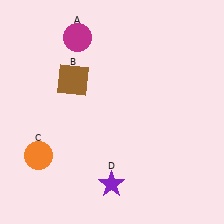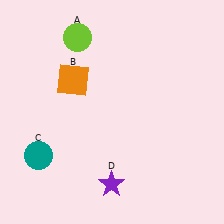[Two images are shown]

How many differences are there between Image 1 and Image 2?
There are 3 differences between the two images.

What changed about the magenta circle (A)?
In Image 1, A is magenta. In Image 2, it changed to lime.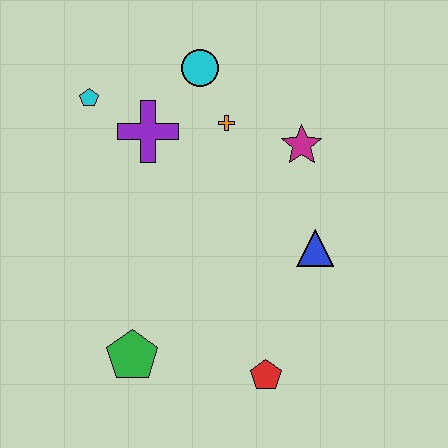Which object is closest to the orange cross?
The cyan circle is closest to the orange cross.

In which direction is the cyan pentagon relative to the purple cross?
The cyan pentagon is to the left of the purple cross.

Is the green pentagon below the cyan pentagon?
Yes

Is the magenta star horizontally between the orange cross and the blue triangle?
Yes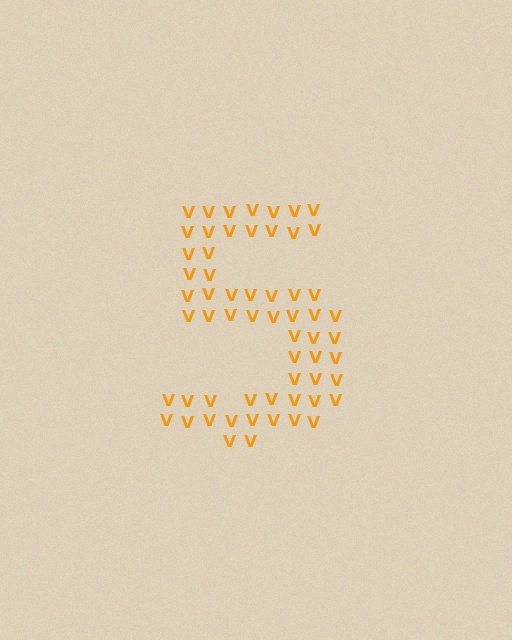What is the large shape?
The large shape is the digit 5.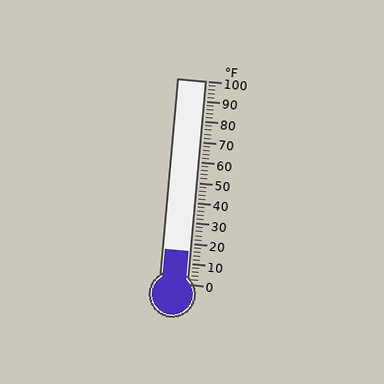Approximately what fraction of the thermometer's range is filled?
The thermometer is filled to approximately 15% of its range.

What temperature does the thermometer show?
The thermometer shows approximately 16°F.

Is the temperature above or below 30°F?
The temperature is below 30°F.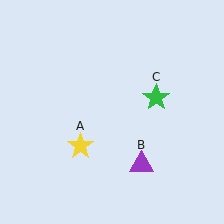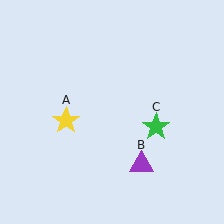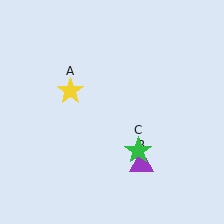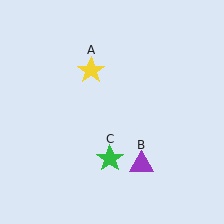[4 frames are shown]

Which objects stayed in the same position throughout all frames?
Purple triangle (object B) remained stationary.